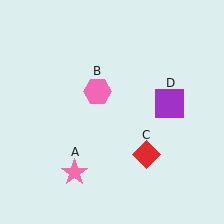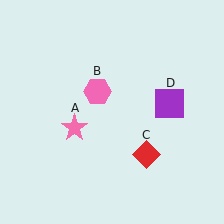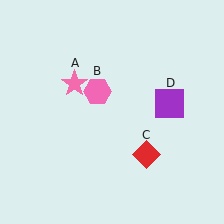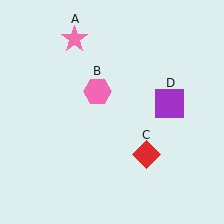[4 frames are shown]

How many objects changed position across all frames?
1 object changed position: pink star (object A).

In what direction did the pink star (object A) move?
The pink star (object A) moved up.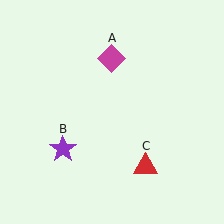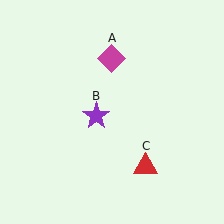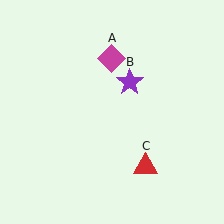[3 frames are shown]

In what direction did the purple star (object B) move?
The purple star (object B) moved up and to the right.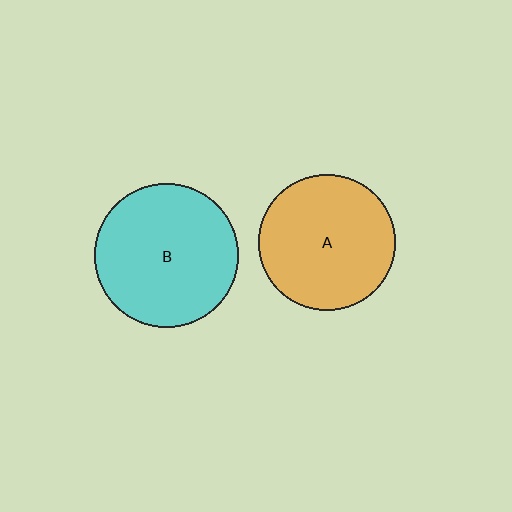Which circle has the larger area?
Circle B (cyan).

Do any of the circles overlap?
No, none of the circles overlap.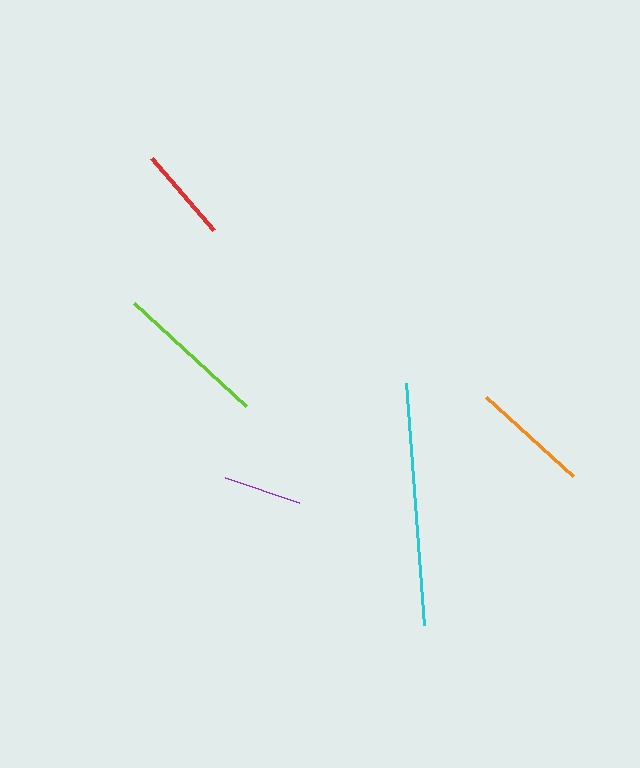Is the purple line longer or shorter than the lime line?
The lime line is longer than the purple line.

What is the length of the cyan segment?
The cyan segment is approximately 242 pixels long.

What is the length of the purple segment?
The purple segment is approximately 78 pixels long.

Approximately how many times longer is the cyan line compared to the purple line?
The cyan line is approximately 3.1 times the length of the purple line.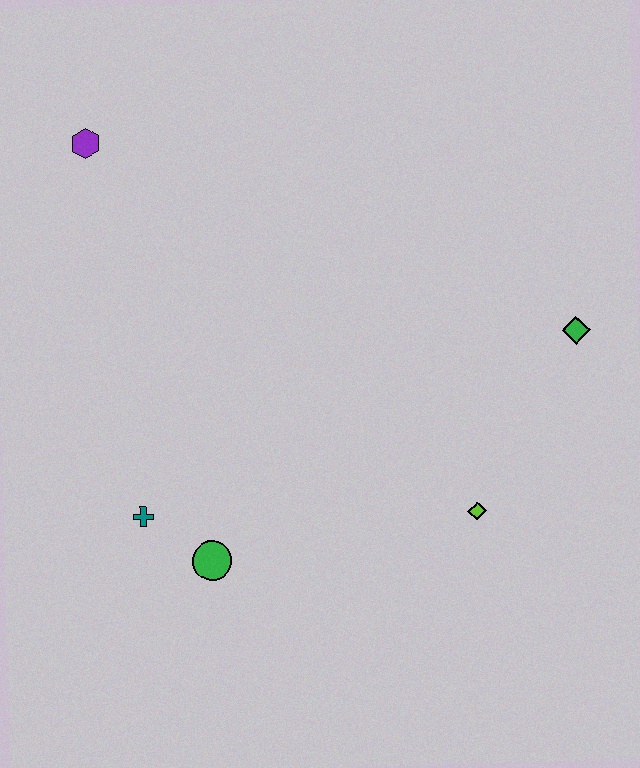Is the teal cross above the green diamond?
No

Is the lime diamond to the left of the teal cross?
No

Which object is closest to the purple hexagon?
The teal cross is closest to the purple hexagon.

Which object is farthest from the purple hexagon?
The lime diamond is farthest from the purple hexagon.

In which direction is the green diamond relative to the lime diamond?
The green diamond is above the lime diamond.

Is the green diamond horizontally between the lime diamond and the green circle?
No